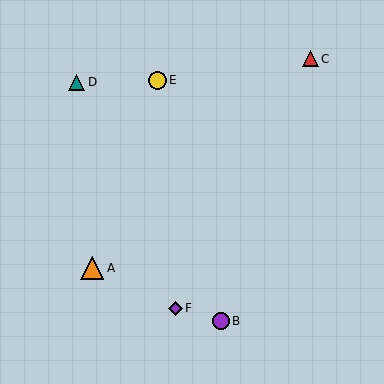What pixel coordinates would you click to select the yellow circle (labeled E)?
Click at (158, 80) to select the yellow circle E.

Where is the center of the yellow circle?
The center of the yellow circle is at (158, 80).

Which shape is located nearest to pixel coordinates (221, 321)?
The purple circle (labeled B) at (221, 321) is nearest to that location.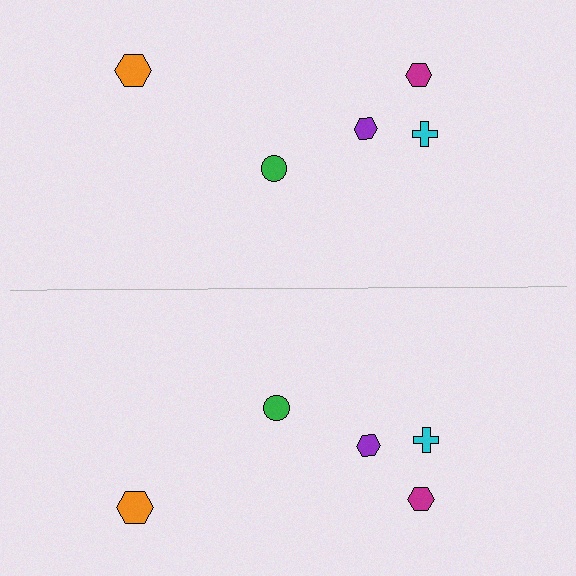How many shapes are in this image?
There are 10 shapes in this image.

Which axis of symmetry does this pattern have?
The pattern has a horizontal axis of symmetry running through the center of the image.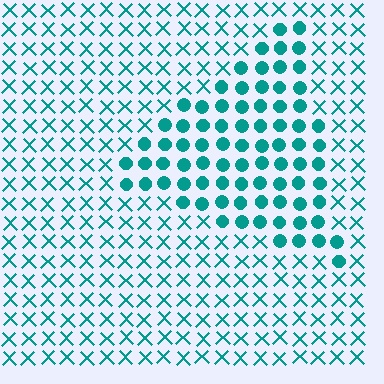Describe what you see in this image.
The image is filled with small teal elements arranged in a uniform grid. A triangle-shaped region contains circles, while the surrounding area contains X marks. The boundary is defined purely by the change in element shape.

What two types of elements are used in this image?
The image uses circles inside the triangle region and X marks outside it.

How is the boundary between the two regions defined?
The boundary is defined by a change in element shape: circles inside vs. X marks outside. All elements share the same color and spacing.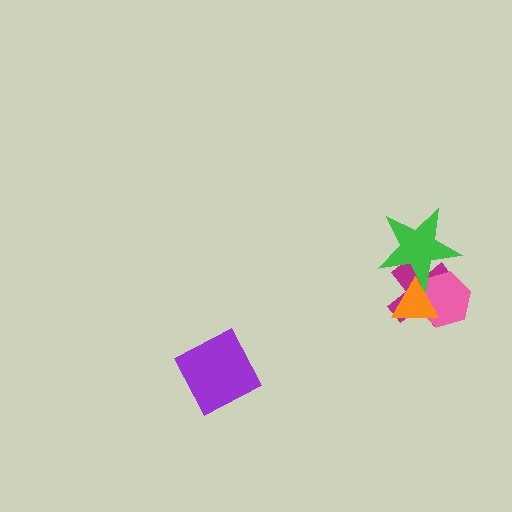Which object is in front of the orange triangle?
The green star is in front of the orange triangle.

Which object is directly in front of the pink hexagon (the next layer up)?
The orange triangle is directly in front of the pink hexagon.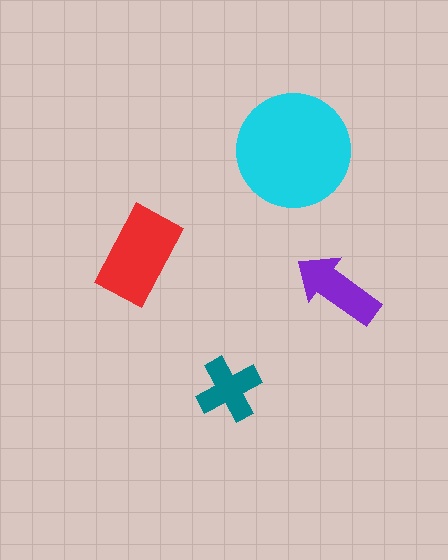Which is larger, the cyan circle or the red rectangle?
The cyan circle.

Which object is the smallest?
The teal cross.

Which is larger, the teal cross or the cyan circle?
The cyan circle.